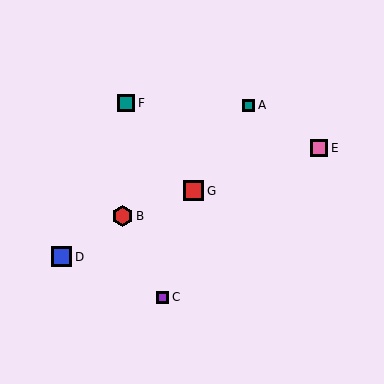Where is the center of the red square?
The center of the red square is at (194, 191).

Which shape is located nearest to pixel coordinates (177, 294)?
The purple square (labeled C) at (163, 297) is nearest to that location.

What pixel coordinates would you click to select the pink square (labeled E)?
Click at (319, 148) to select the pink square E.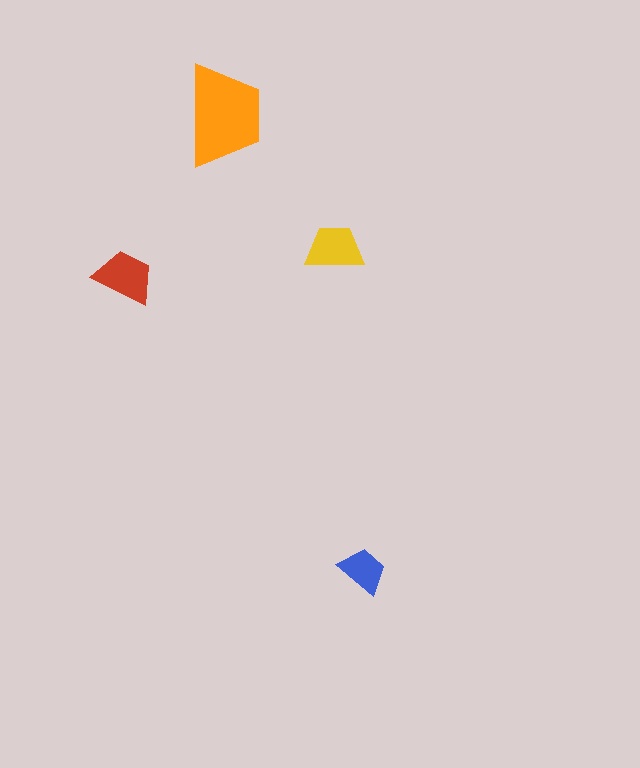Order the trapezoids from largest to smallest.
the orange one, the red one, the yellow one, the blue one.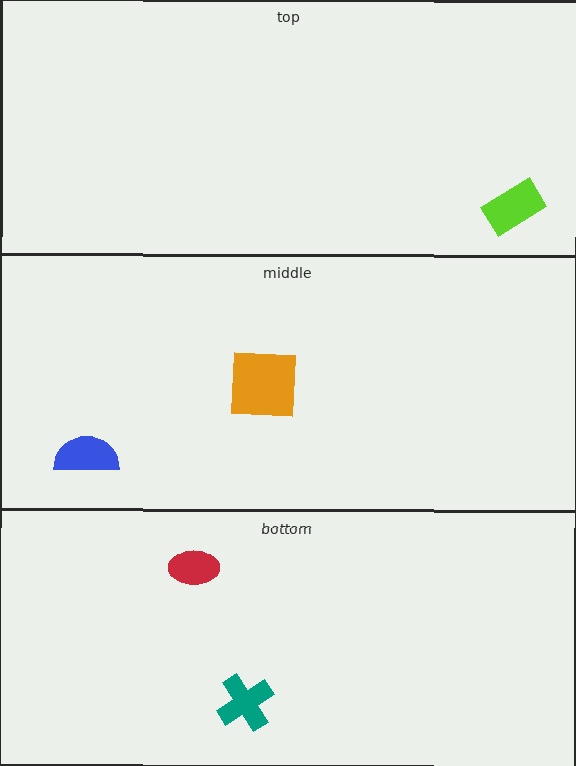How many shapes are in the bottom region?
2.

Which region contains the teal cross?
The bottom region.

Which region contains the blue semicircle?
The middle region.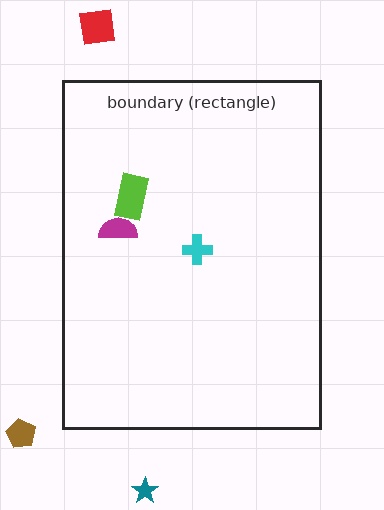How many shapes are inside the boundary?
3 inside, 3 outside.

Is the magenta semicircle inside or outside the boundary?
Inside.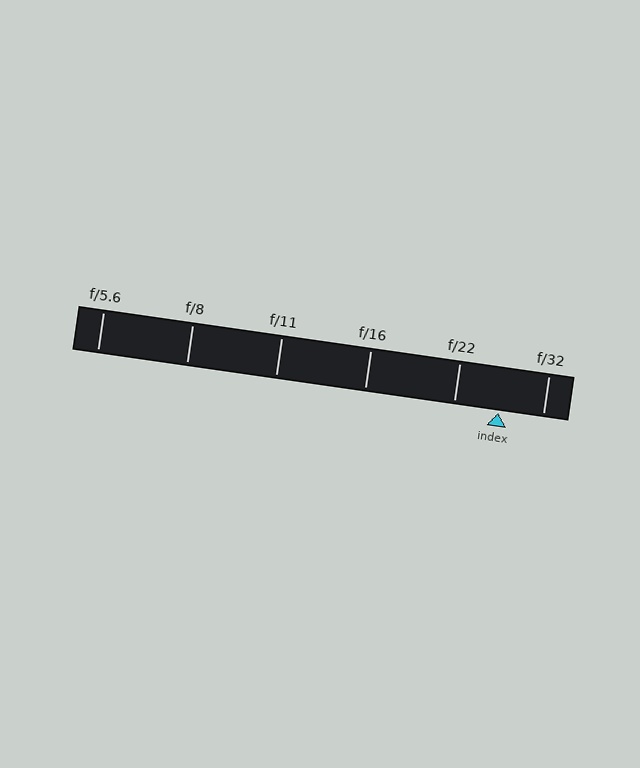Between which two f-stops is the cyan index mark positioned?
The index mark is between f/22 and f/32.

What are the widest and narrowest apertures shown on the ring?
The widest aperture shown is f/5.6 and the narrowest is f/32.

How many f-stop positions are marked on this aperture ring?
There are 6 f-stop positions marked.